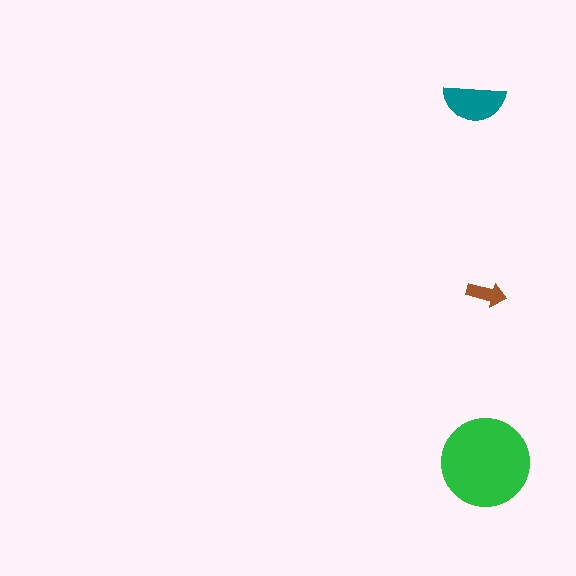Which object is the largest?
The green circle.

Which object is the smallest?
The brown arrow.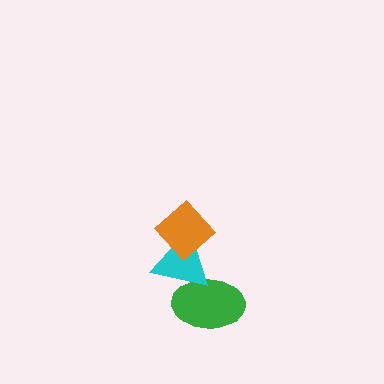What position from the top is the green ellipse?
The green ellipse is 3rd from the top.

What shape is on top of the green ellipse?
The cyan triangle is on top of the green ellipse.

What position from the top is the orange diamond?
The orange diamond is 1st from the top.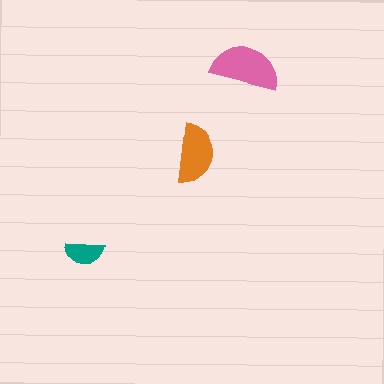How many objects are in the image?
There are 3 objects in the image.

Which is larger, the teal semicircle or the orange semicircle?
The orange one.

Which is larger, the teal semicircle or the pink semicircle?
The pink one.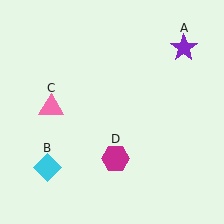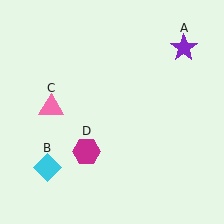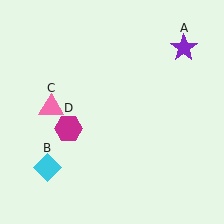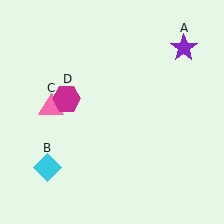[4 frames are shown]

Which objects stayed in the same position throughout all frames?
Purple star (object A) and cyan diamond (object B) and pink triangle (object C) remained stationary.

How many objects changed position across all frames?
1 object changed position: magenta hexagon (object D).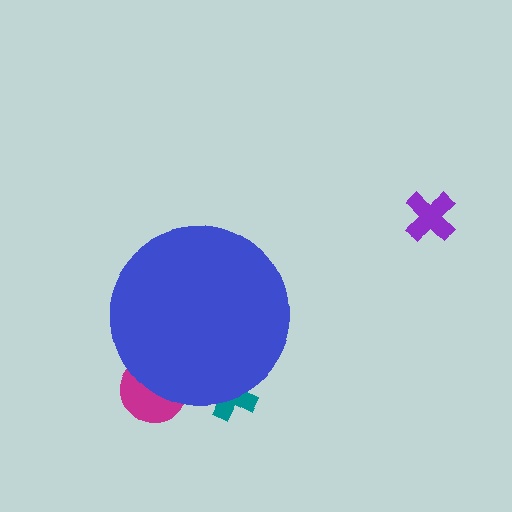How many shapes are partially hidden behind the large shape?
2 shapes are partially hidden.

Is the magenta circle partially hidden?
Yes, the magenta circle is partially hidden behind the blue circle.